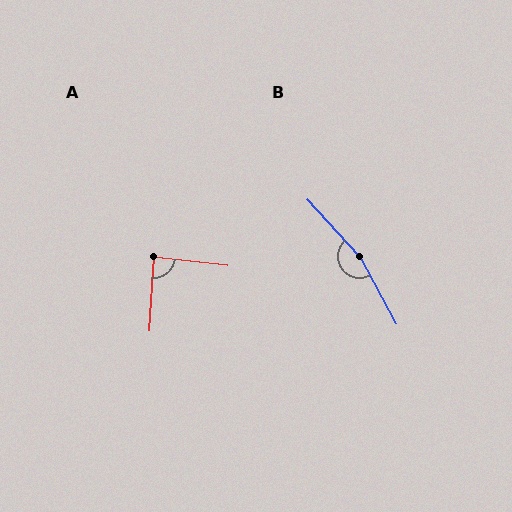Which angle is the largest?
B, at approximately 166 degrees.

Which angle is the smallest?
A, at approximately 87 degrees.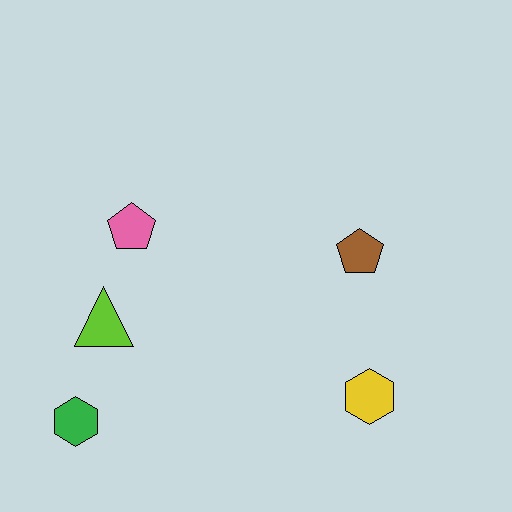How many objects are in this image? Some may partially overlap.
There are 5 objects.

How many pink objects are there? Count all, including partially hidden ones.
There is 1 pink object.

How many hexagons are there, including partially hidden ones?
There are 2 hexagons.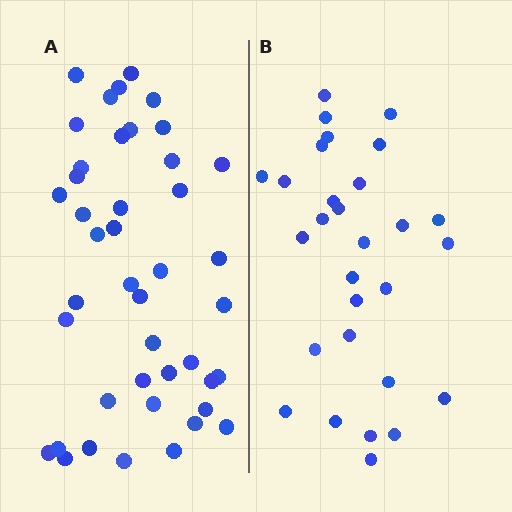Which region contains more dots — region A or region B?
Region A (the left region) has more dots.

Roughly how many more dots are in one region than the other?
Region A has approximately 15 more dots than region B.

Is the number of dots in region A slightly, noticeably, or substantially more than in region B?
Region A has substantially more. The ratio is roughly 1.5 to 1.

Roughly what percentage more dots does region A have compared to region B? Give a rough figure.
About 50% more.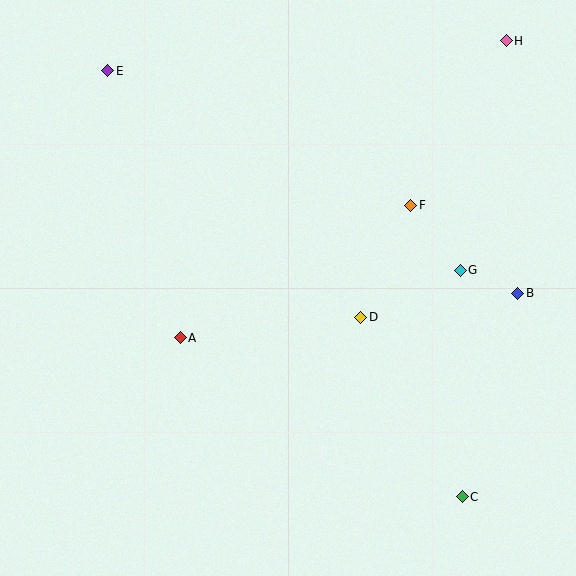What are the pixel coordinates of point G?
Point G is at (460, 270).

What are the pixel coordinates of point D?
Point D is at (361, 317).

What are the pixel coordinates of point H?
Point H is at (506, 41).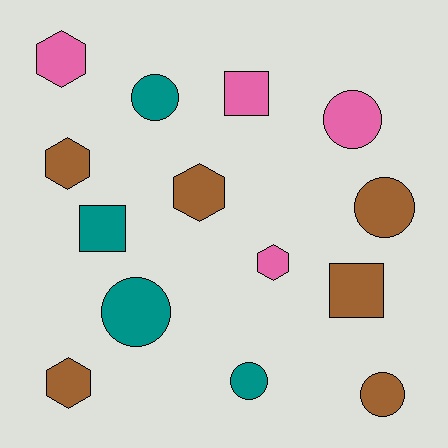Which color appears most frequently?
Brown, with 6 objects.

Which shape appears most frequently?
Circle, with 6 objects.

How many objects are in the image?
There are 14 objects.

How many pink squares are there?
There is 1 pink square.